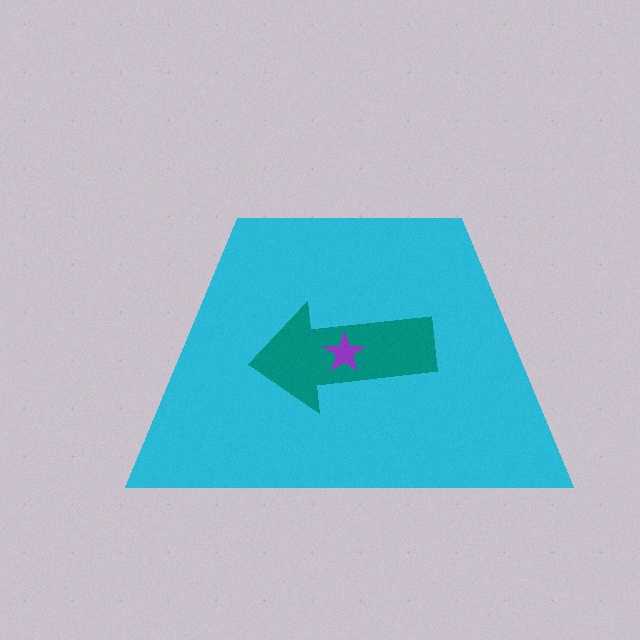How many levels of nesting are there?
3.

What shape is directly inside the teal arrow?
The purple star.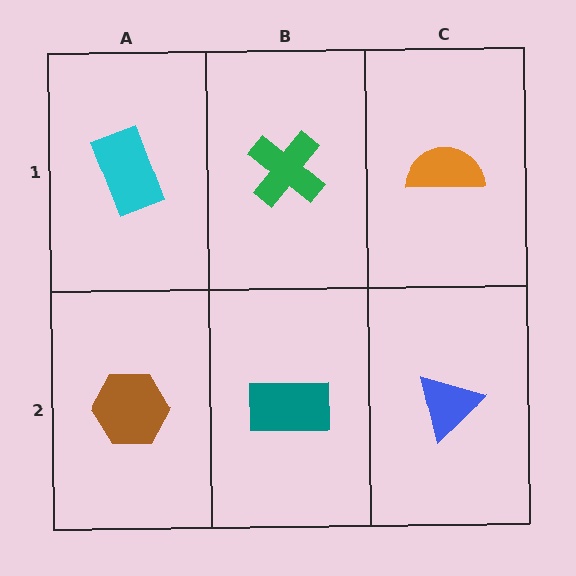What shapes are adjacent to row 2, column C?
An orange semicircle (row 1, column C), a teal rectangle (row 2, column B).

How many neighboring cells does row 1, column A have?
2.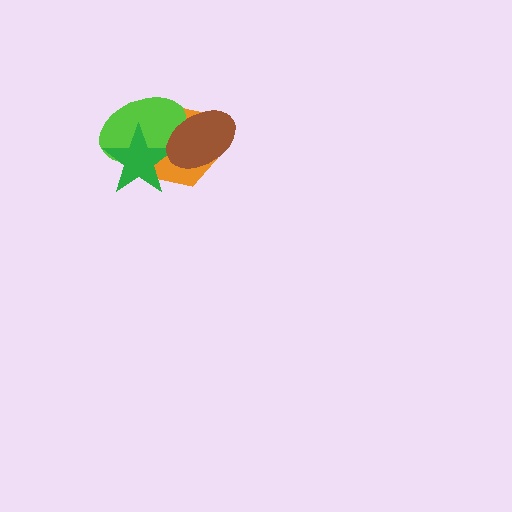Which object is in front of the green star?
The brown ellipse is in front of the green star.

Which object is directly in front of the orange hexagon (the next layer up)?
The lime ellipse is directly in front of the orange hexagon.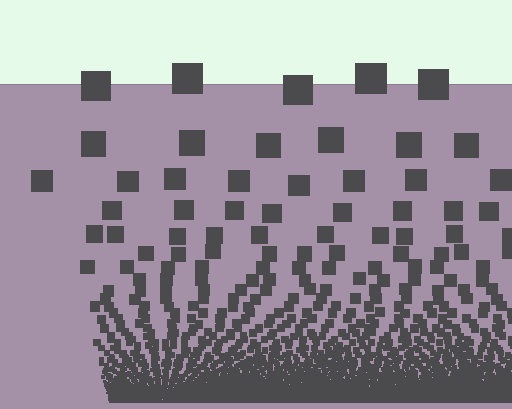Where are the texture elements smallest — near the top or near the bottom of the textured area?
Near the bottom.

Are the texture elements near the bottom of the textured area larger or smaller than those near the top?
Smaller. The gradient is inverted — elements near the bottom are smaller and denser.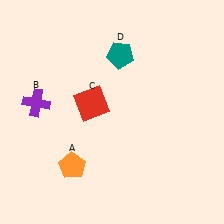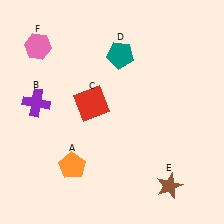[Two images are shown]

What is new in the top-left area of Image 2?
A pink hexagon (F) was added in the top-left area of Image 2.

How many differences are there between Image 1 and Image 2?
There are 2 differences between the two images.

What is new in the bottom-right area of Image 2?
A brown star (E) was added in the bottom-right area of Image 2.